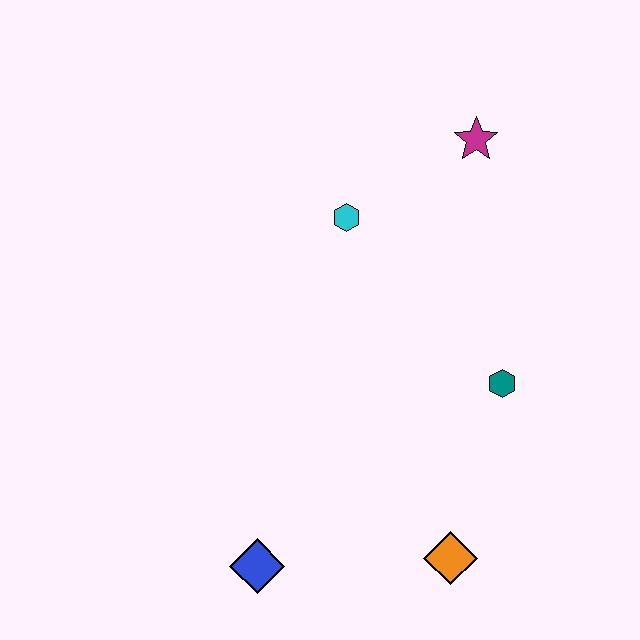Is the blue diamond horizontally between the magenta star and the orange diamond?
No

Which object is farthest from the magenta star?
The blue diamond is farthest from the magenta star.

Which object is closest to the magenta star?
The cyan hexagon is closest to the magenta star.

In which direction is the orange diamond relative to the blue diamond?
The orange diamond is to the right of the blue diamond.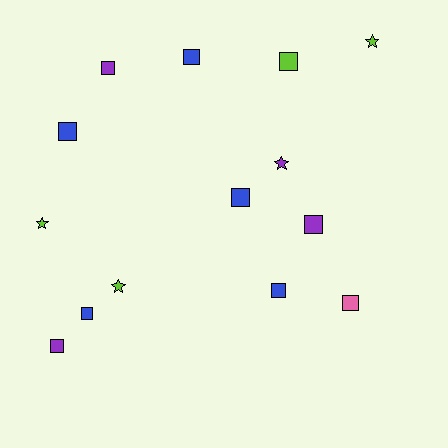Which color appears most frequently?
Blue, with 5 objects.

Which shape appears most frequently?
Square, with 10 objects.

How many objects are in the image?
There are 14 objects.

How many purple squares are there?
There are 3 purple squares.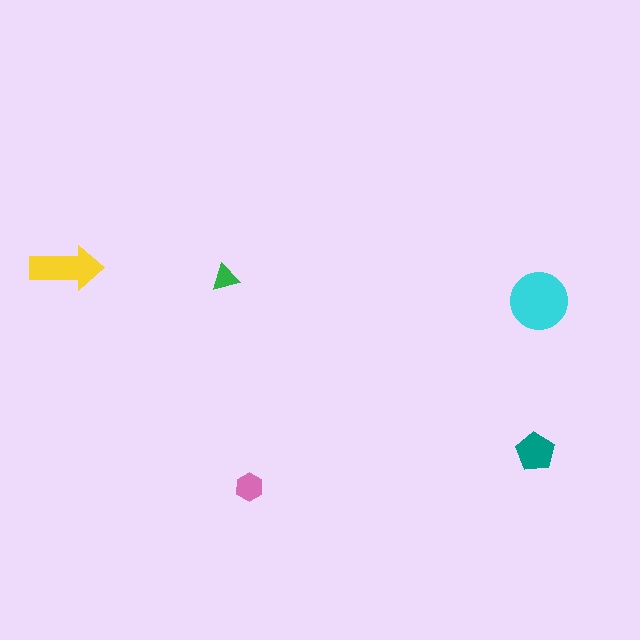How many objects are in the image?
There are 5 objects in the image.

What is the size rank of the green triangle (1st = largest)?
5th.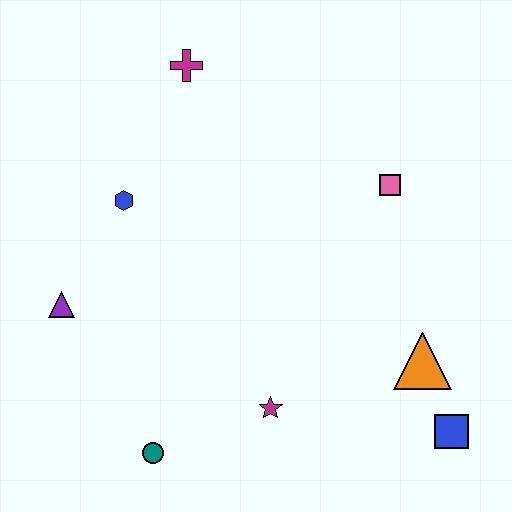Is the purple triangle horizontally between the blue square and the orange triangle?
No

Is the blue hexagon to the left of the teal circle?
Yes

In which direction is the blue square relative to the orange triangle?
The blue square is below the orange triangle.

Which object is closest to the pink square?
The orange triangle is closest to the pink square.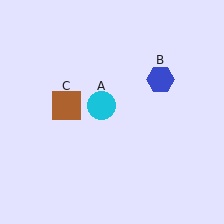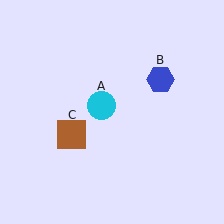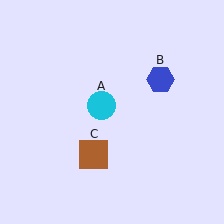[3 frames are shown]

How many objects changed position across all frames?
1 object changed position: brown square (object C).